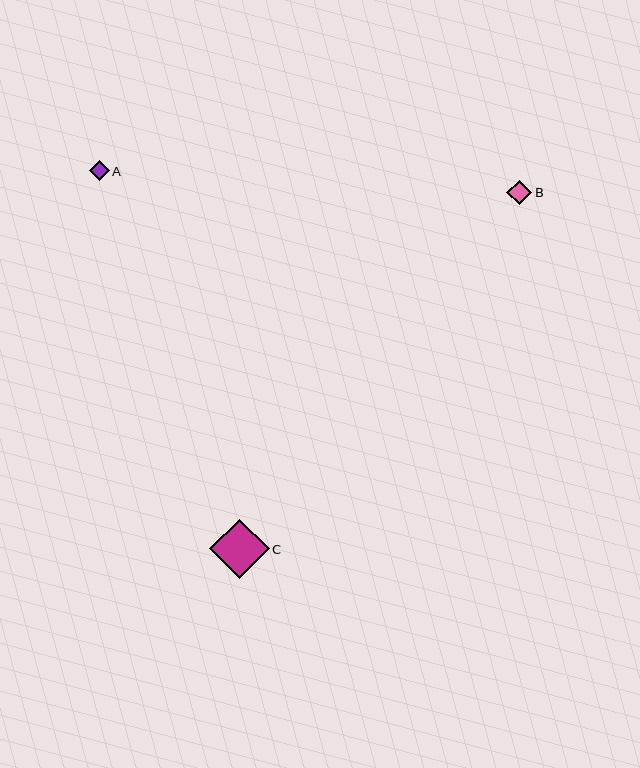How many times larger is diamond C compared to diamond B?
Diamond C is approximately 2.4 times the size of diamond B.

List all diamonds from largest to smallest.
From largest to smallest: C, B, A.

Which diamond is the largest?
Diamond C is the largest with a size of approximately 60 pixels.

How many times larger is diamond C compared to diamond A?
Diamond C is approximately 3.0 times the size of diamond A.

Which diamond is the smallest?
Diamond A is the smallest with a size of approximately 20 pixels.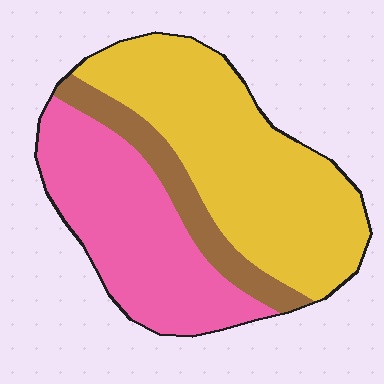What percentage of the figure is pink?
Pink covers 37% of the figure.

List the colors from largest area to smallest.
From largest to smallest: yellow, pink, brown.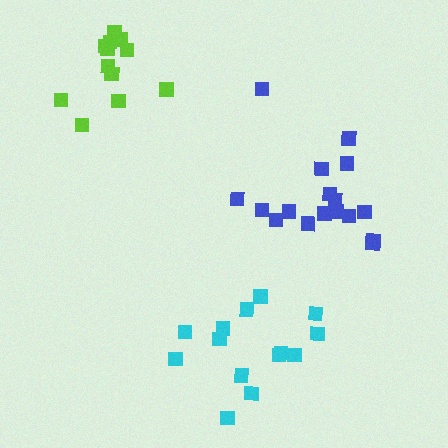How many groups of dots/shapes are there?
There are 3 groups.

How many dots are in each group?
Group 1: 14 dots, Group 2: 17 dots, Group 3: 12 dots (43 total).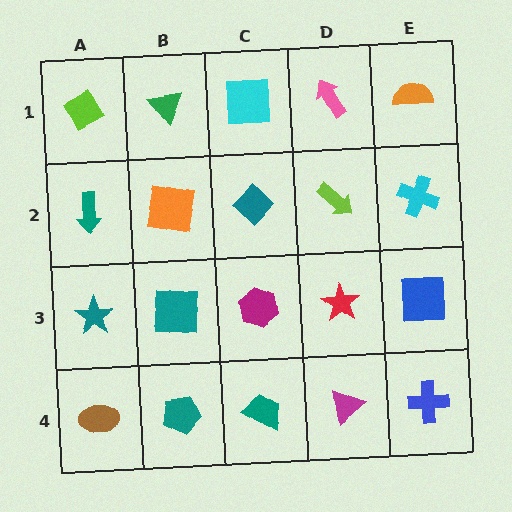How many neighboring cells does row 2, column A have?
3.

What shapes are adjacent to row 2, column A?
A lime diamond (row 1, column A), a teal star (row 3, column A), an orange square (row 2, column B).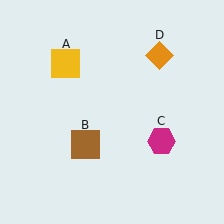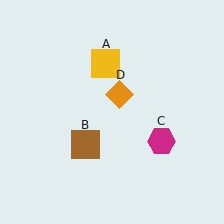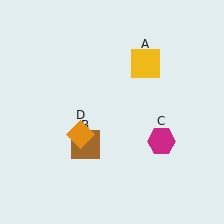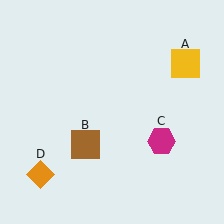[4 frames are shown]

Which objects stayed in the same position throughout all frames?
Brown square (object B) and magenta hexagon (object C) remained stationary.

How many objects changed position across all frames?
2 objects changed position: yellow square (object A), orange diamond (object D).